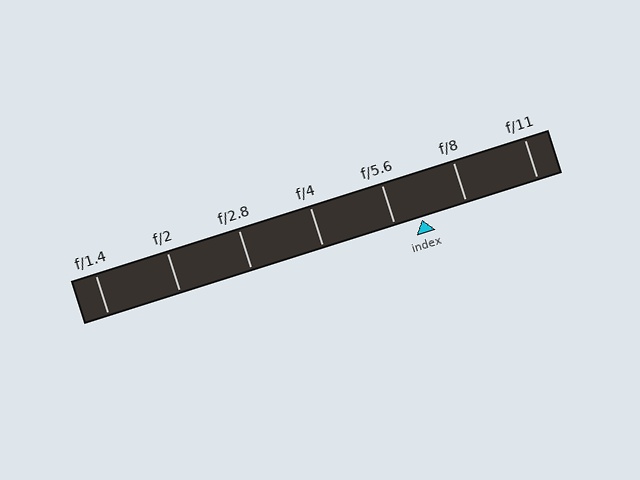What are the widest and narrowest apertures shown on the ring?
The widest aperture shown is f/1.4 and the narrowest is f/11.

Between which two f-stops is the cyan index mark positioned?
The index mark is between f/5.6 and f/8.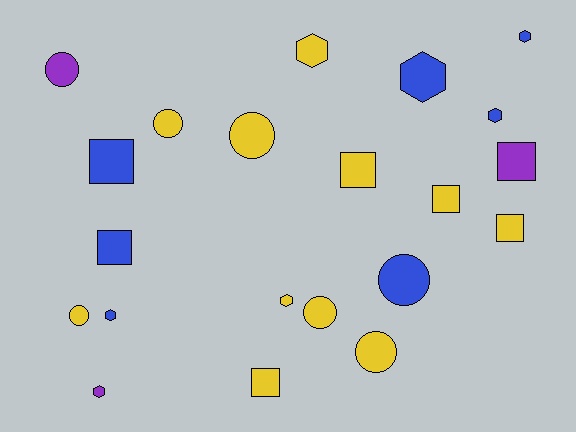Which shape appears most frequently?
Hexagon, with 7 objects.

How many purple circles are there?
There is 1 purple circle.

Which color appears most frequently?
Yellow, with 11 objects.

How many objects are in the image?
There are 21 objects.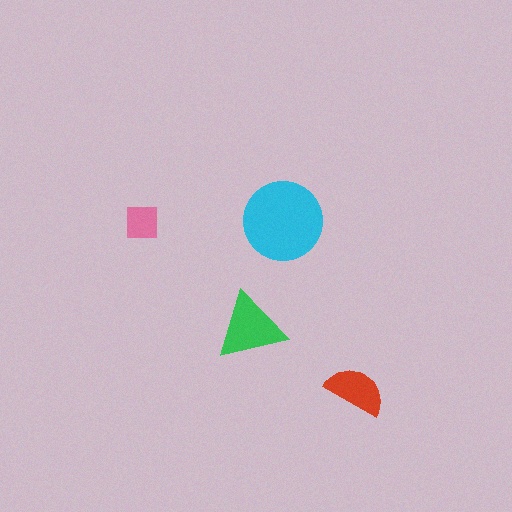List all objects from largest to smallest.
The cyan circle, the green triangle, the red semicircle, the pink square.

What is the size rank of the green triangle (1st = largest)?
2nd.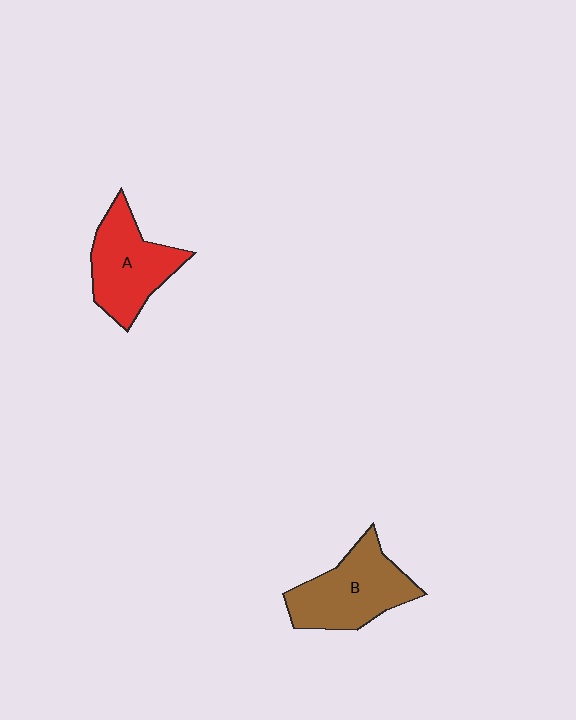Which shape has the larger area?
Shape B (brown).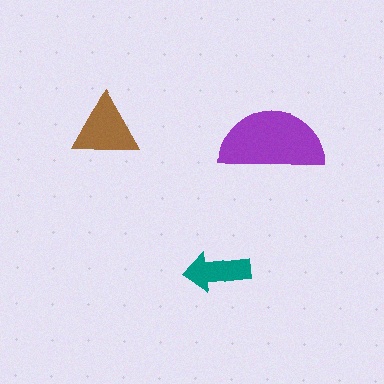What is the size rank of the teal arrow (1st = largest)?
3rd.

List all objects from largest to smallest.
The purple semicircle, the brown triangle, the teal arrow.